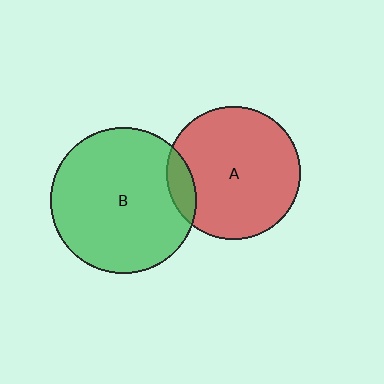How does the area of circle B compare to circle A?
Approximately 1.2 times.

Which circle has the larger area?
Circle B (green).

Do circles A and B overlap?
Yes.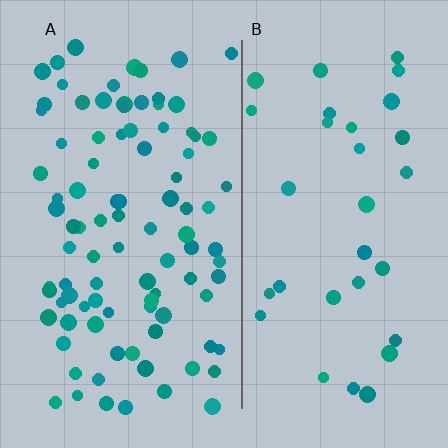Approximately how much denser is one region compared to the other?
Approximately 2.9× — region A over region B.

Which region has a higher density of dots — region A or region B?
A (the left).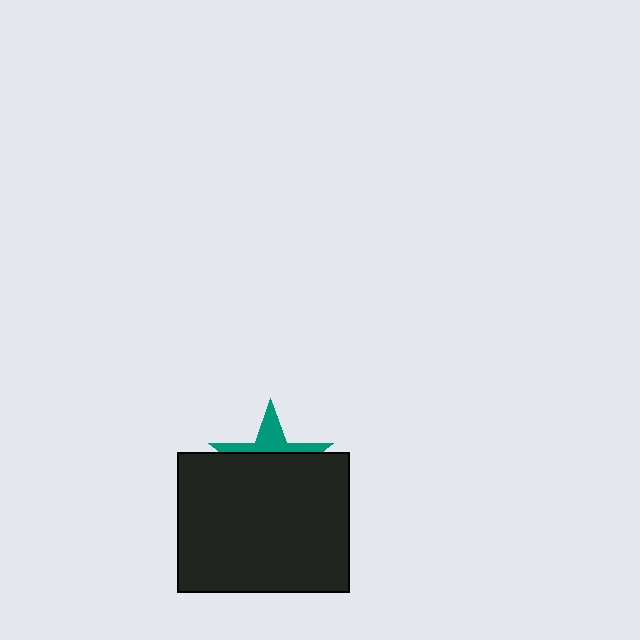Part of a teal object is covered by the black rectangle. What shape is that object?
It is a star.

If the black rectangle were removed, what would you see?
You would see the complete teal star.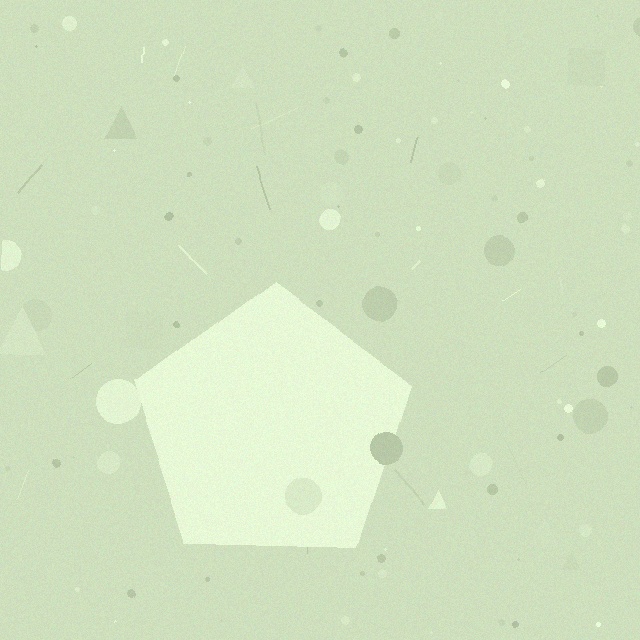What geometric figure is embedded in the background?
A pentagon is embedded in the background.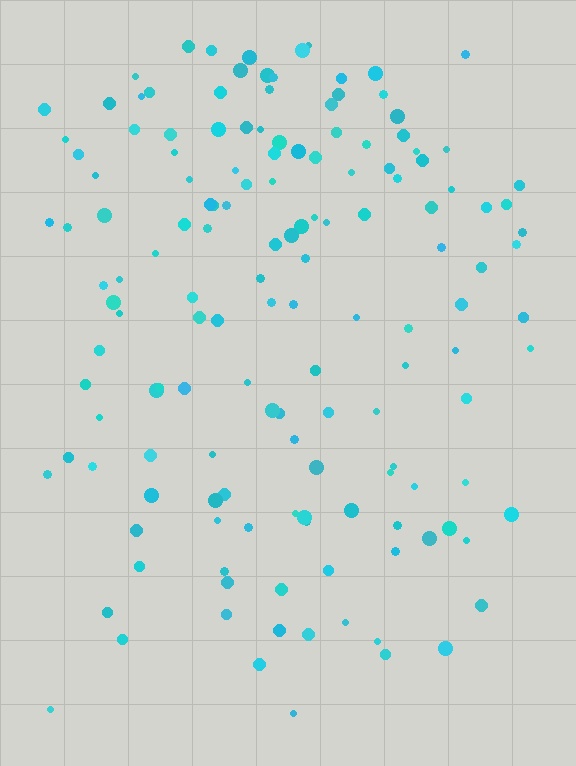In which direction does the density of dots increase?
From bottom to top, with the top side densest.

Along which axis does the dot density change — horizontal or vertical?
Vertical.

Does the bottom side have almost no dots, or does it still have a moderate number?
Still a moderate number, just noticeably fewer than the top.